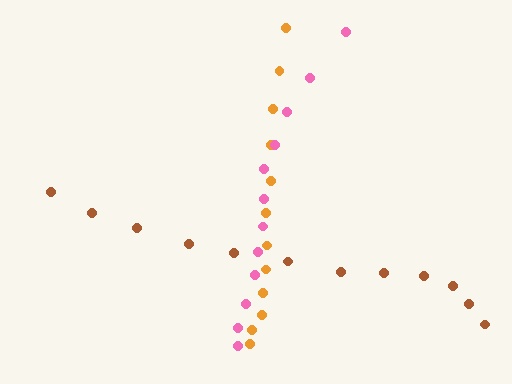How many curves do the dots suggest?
There are 3 distinct paths.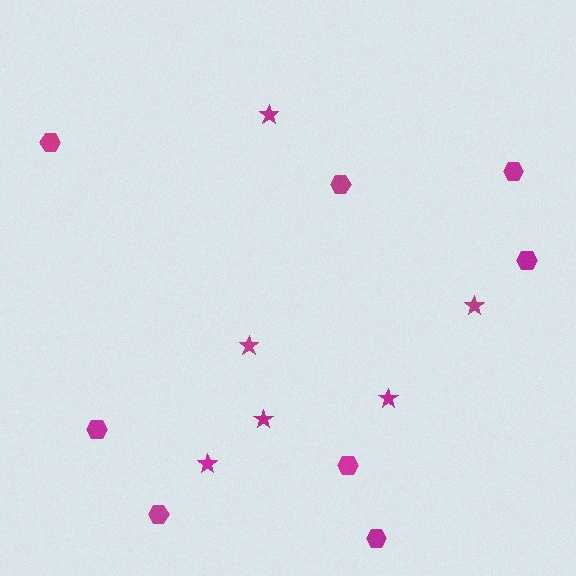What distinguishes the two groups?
There are 2 groups: one group of stars (6) and one group of hexagons (8).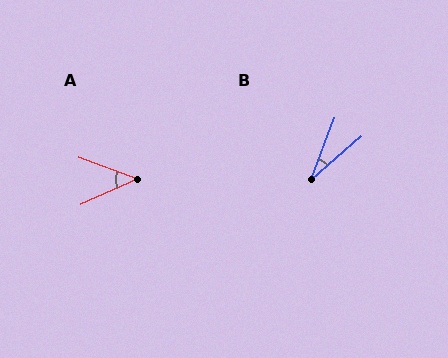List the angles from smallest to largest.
B (28°), A (45°).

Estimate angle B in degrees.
Approximately 28 degrees.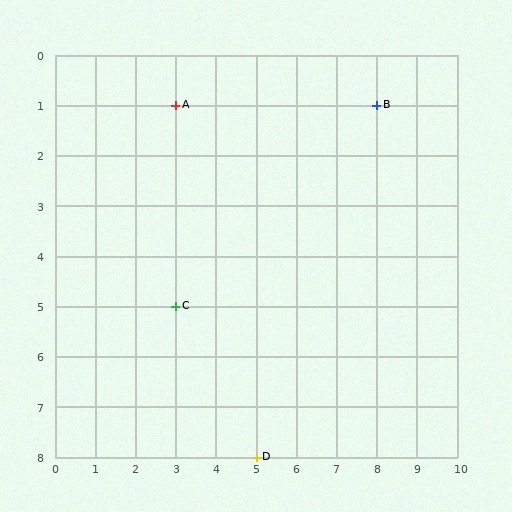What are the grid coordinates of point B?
Point B is at grid coordinates (8, 1).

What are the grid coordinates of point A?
Point A is at grid coordinates (3, 1).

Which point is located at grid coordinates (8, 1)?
Point B is at (8, 1).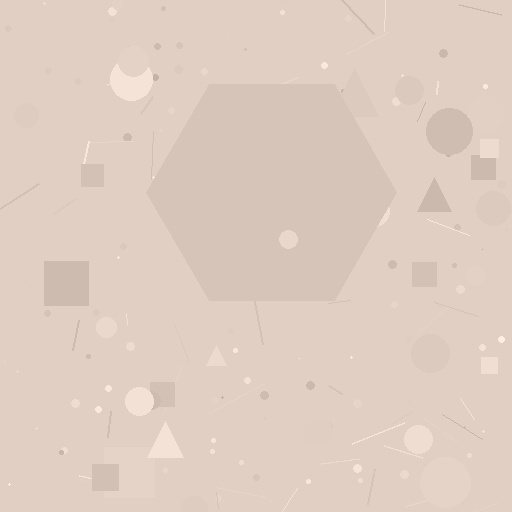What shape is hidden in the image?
A hexagon is hidden in the image.